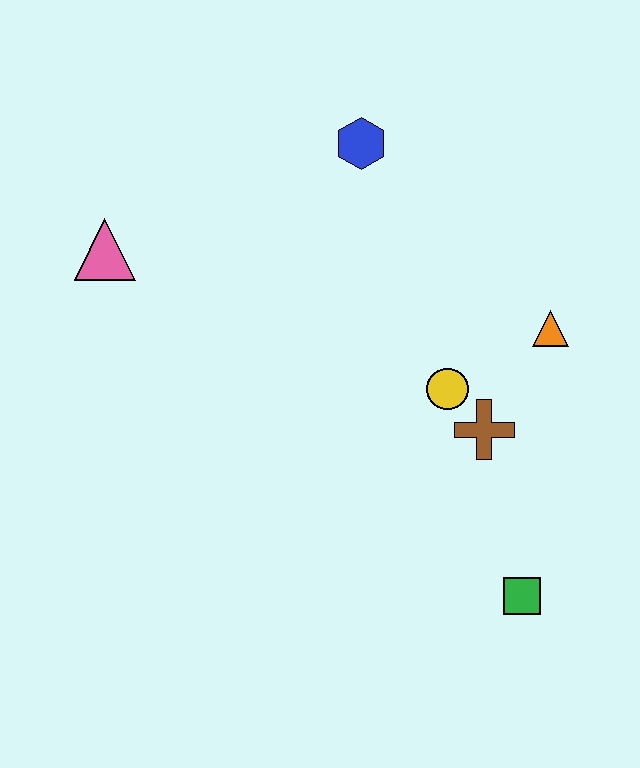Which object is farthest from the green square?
The pink triangle is farthest from the green square.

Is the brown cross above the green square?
Yes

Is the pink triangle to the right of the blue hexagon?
No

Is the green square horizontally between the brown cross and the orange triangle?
Yes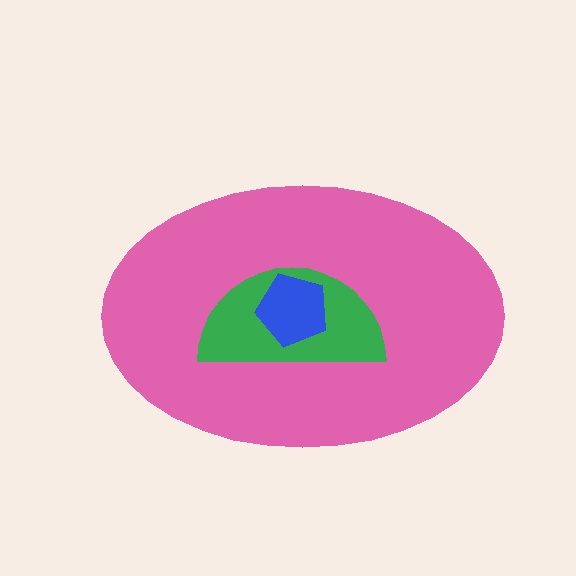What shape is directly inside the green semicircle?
The blue pentagon.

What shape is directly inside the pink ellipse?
The green semicircle.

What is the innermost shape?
The blue pentagon.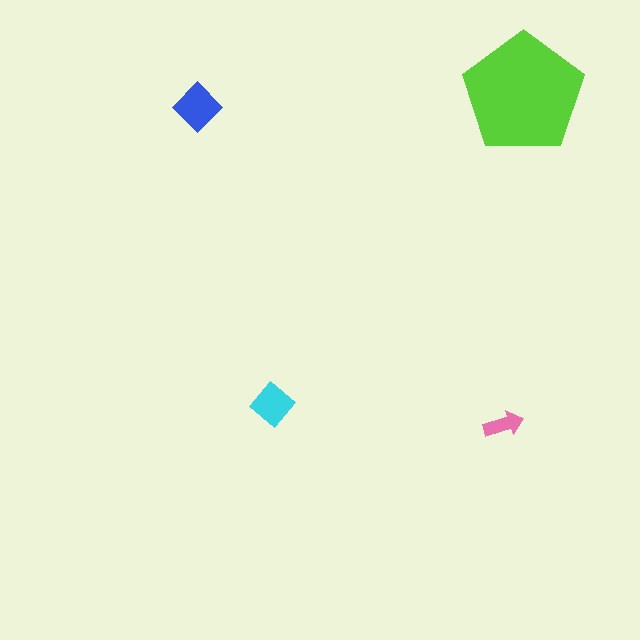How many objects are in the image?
There are 4 objects in the image.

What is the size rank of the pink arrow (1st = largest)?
4th.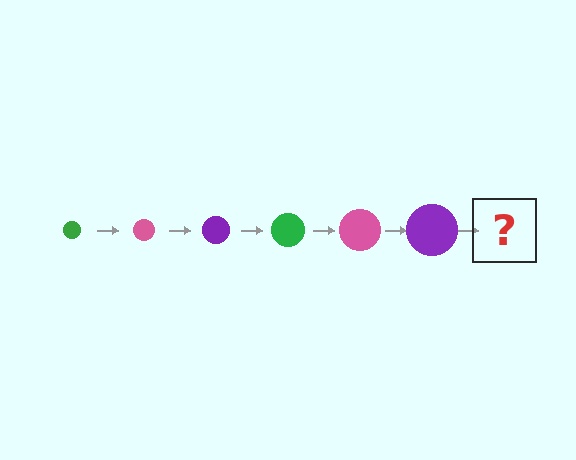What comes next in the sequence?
The next element should be a green circle, larger than the previous one.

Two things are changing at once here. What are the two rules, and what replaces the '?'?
The two rules are that the circle grows larger each step and the color cycles through green, pink, and purple. The '?' should be a green circle, larger than the previous one.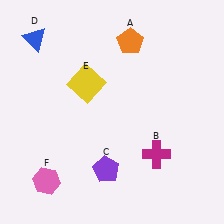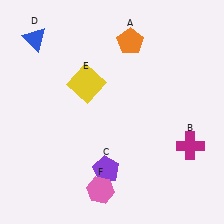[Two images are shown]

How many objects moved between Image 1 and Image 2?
2 objects moved between the two images.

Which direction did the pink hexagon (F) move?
The pink hexagon (F) moved right.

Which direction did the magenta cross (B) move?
The magenta cross (B) moved right.